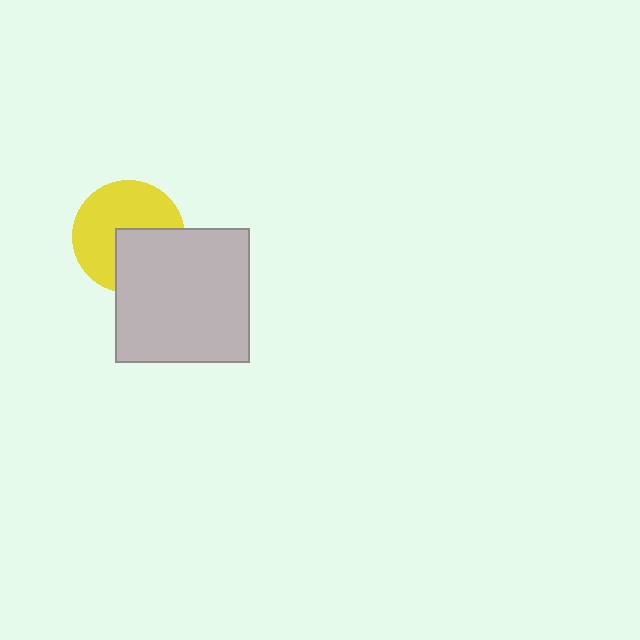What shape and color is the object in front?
The object in front is a light gray square.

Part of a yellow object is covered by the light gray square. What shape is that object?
It is a circle.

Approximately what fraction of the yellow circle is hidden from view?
Roughly 39% of the yellow circle is hidden behind the light gray square.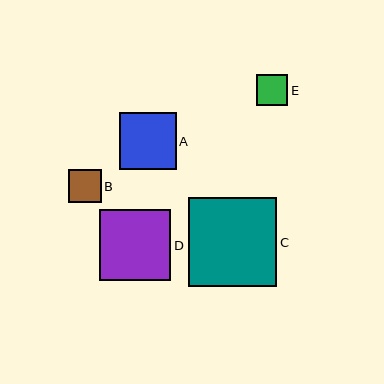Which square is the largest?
Square C is the largest with a size of approximately 88 pixels.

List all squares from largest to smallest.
From largest to smallest: C, D, A, B, E.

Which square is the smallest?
Square E is the smallest with a size of approximately 31 pixels.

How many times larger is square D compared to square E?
Square D is approximately 2.3 times the size of square E.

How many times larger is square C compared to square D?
Square C is approximately 1.2 times the size of square D.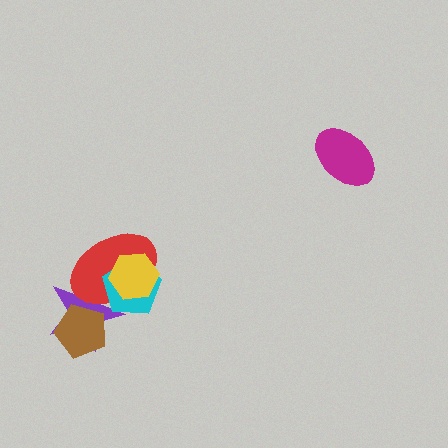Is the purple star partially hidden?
Yes, it is partially covered by another shape.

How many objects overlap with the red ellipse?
3 objects overlap with the red ellipse.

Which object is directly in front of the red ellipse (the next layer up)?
The cyan pentagon is directly in front of the red ellipse.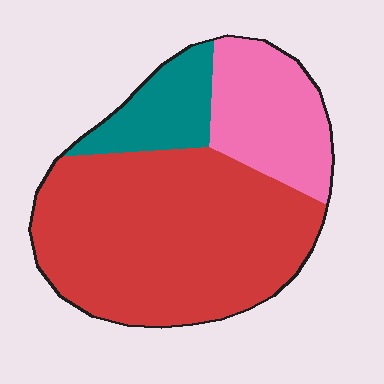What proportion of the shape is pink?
Pink covers 23% of the shape.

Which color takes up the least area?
Teal, at roughly 15%.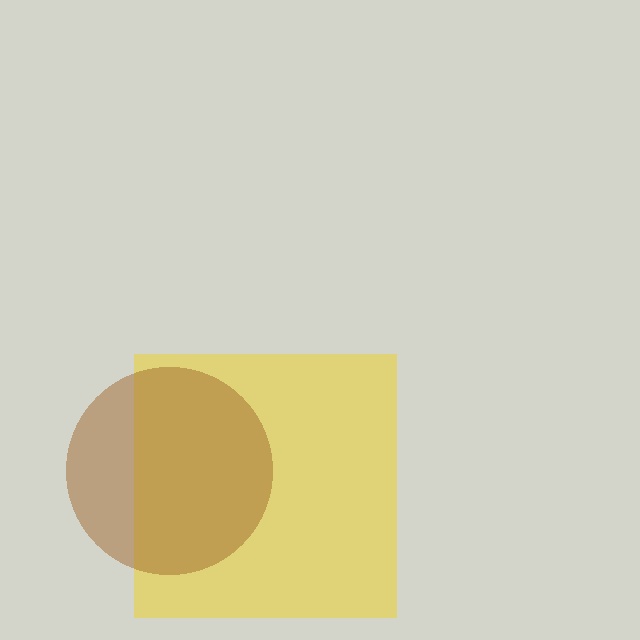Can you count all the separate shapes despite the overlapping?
Yes, there are 2 separate shapes.